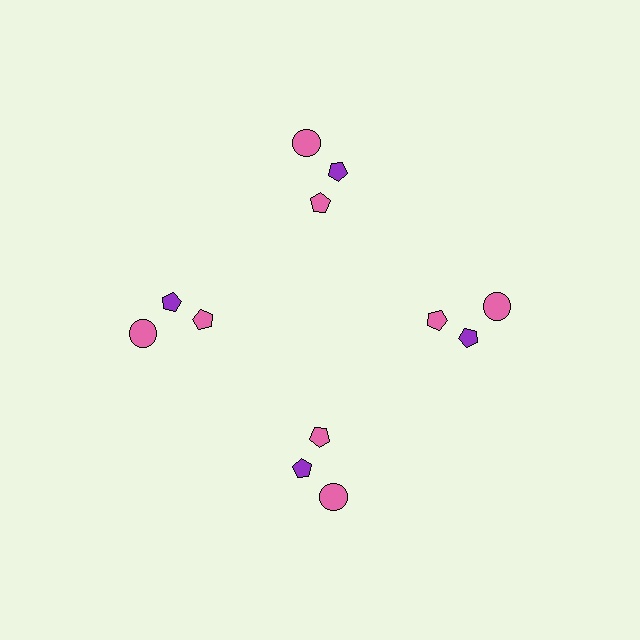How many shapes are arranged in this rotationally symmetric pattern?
There are 12 shapes, arranged in 4 groups of 3.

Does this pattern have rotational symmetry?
Yes, this pattern has 4-fold rotational symmetry. It looks the same after rotating 90 degrees around the center.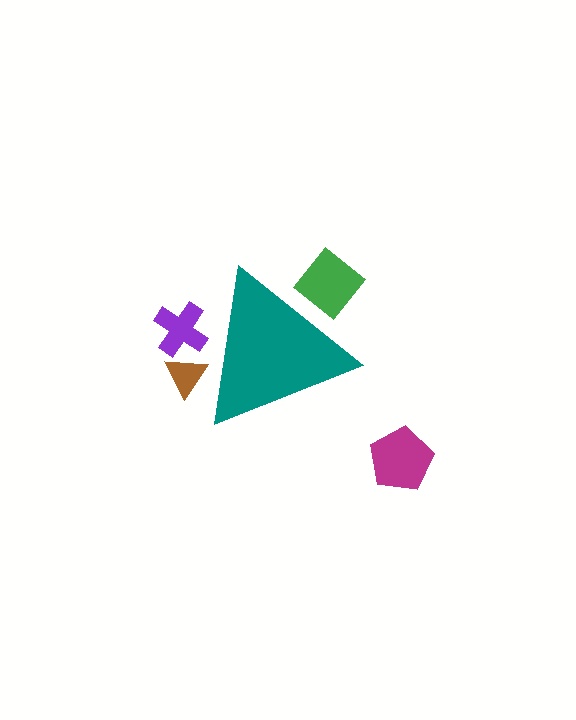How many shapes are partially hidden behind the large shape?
3 shapes are partially hidden.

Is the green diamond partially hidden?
Yes, the green diamond is partially hidden behind the teal triangle.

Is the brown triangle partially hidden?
Yes, the brown triangle is partially hidden behind the teal triangle.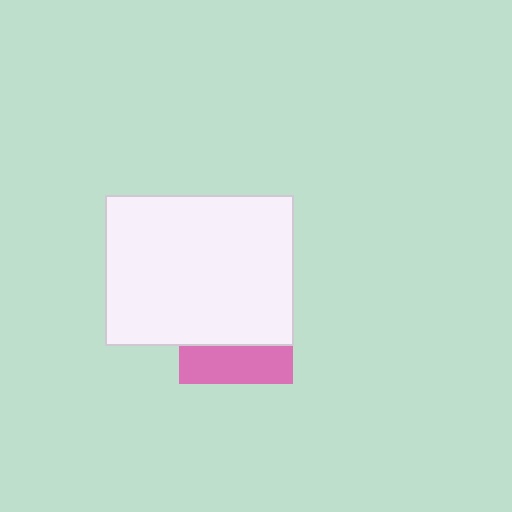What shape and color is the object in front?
The object in front is a white rectangle.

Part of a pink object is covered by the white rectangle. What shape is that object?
It is a square.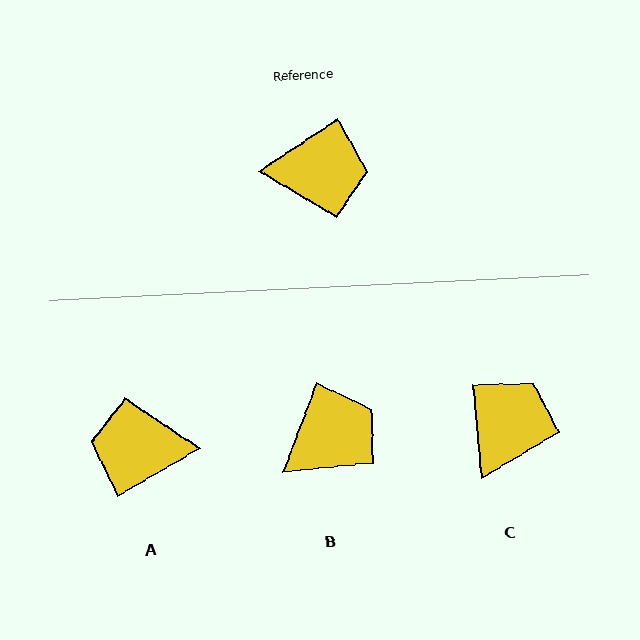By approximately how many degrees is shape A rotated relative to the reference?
Approximately 177 degrees counter-clockwise.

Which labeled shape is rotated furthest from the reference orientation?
A, about 177 degrees away.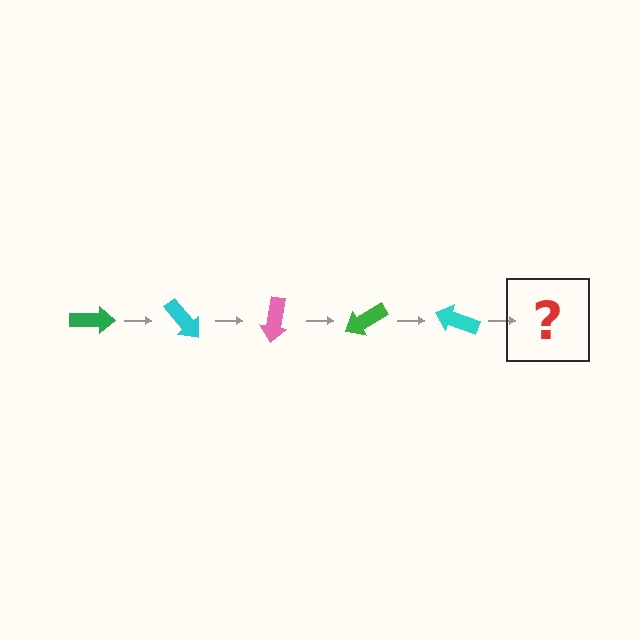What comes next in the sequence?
The next element should be a pink arrow, rotated 250 degrees from the start.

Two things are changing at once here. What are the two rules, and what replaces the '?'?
The two rules are that it rotates 50 degrees each step and the color cycles through green, cyan, and pink. The '?' should be a pink arrow, rotated 250 degrees from the start.